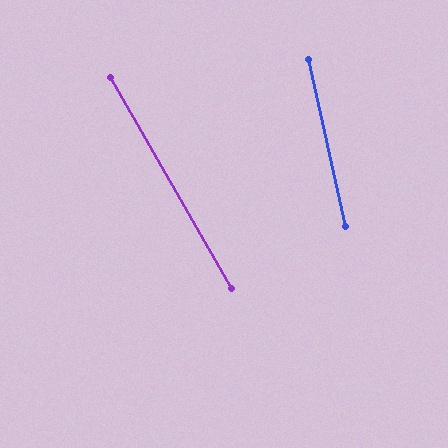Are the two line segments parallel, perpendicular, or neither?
Neither parallel nor perpendicular — they differ by about 17°.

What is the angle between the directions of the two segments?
Approximately 17 degrees.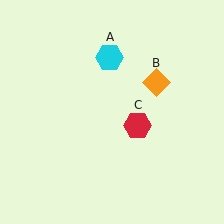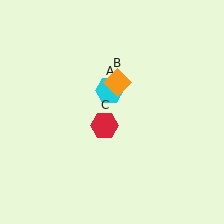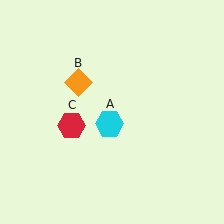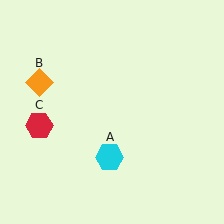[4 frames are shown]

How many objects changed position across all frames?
3 objects changed position: cyan hexagon (object A), orange diamond (object B), red hexagon (object C).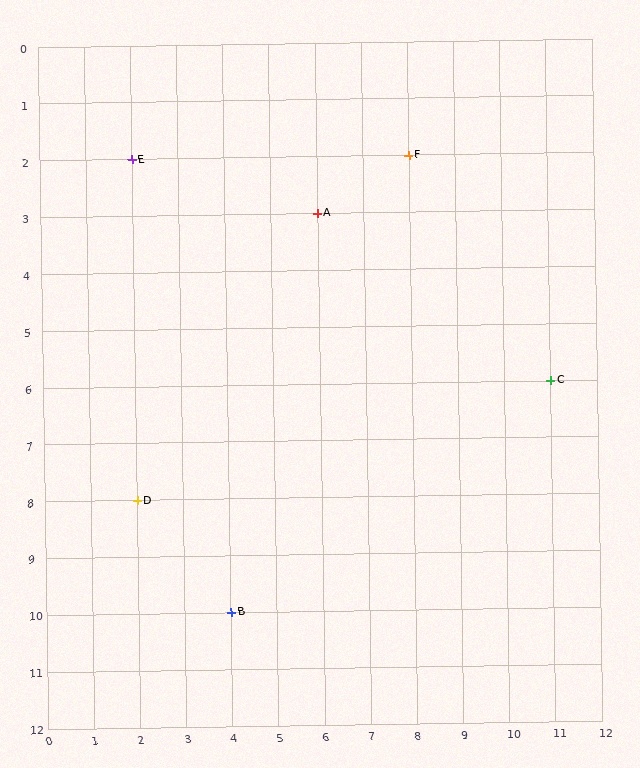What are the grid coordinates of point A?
Point A is at grid coordinates (6, 3).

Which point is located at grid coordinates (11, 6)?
Point C is at (11, 6).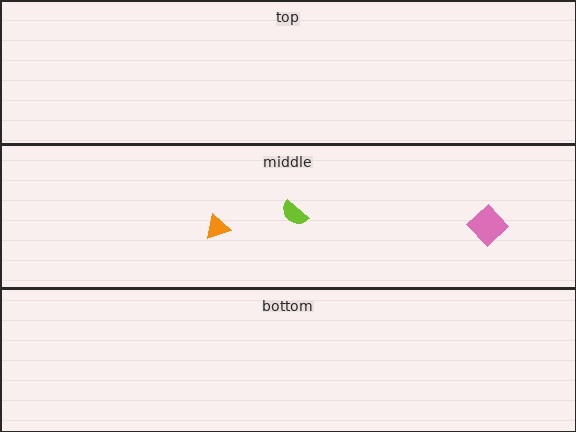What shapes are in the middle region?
The pink diamond, the orange triangle, the lime semicircle.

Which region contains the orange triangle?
The middle region.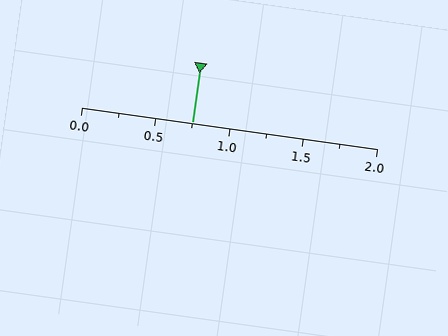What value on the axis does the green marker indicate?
The marker indicates approximately 0.75.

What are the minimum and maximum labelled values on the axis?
The axis runs from 0.0 to 2.0.